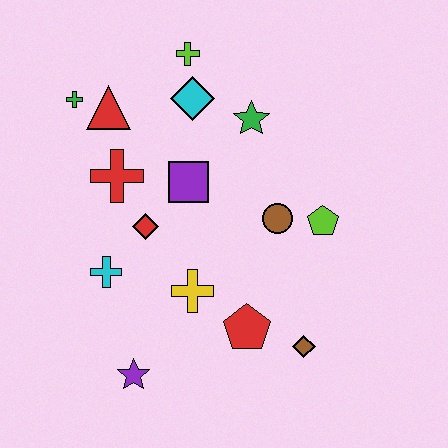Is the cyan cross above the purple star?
Yes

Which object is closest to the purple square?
The red diamond is closest to the purple square.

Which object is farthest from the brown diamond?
The green cross is farthest from the brown diamond.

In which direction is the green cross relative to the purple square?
The green cross is to the left of the purple square.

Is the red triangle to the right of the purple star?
No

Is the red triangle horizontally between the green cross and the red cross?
Yes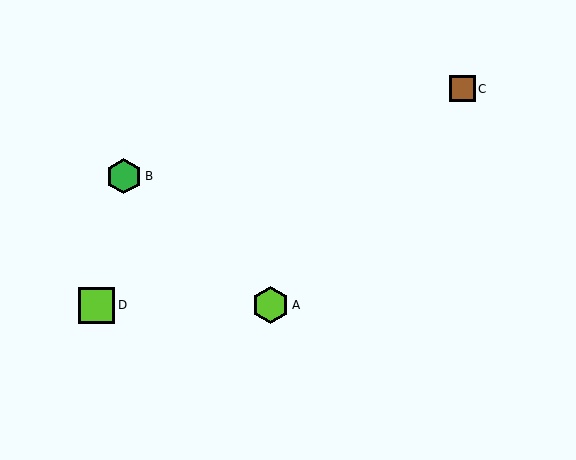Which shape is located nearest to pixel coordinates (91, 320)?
The lime square (labeled D) at (97, 305) is nearest to that location.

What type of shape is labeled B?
Shape B is a green hexagon.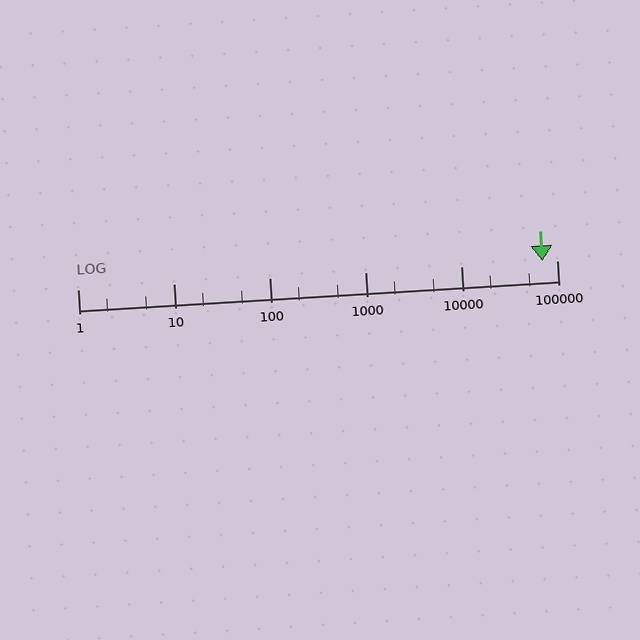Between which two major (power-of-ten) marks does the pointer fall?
The pointer is between 10000 and 100000.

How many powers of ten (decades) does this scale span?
The scale spans 5 decades, from 1 to 100000.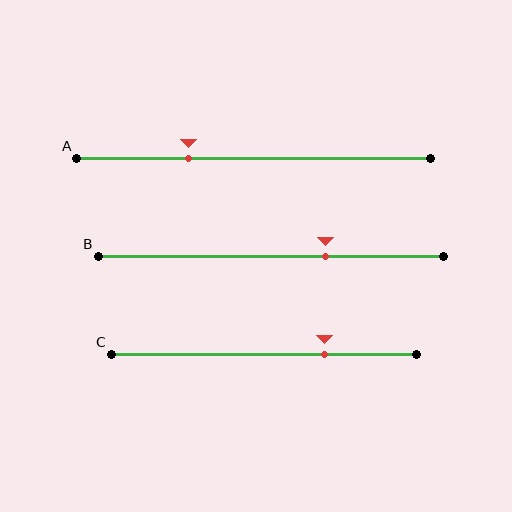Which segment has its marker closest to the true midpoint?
Segment B has its marker closest to the true midpoint.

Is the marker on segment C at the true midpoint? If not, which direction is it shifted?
No, the marker on segment C is shifted to the right by about 20% of the segment length.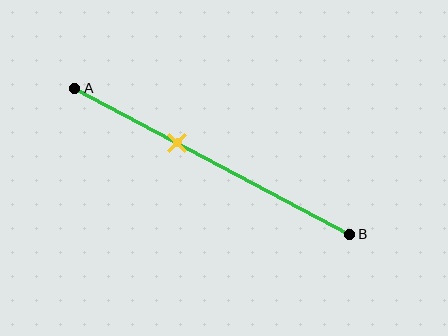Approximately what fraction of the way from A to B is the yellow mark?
The yellow mark is approximately 35% of the way from A to B.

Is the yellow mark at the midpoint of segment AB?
No, the mark is at about 35% from A, not at the 50% midpoint.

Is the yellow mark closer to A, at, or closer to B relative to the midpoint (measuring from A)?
The yellow mark is closer to point A than the midpoint of segment AB.